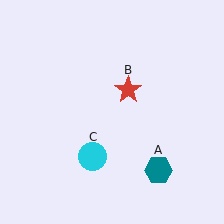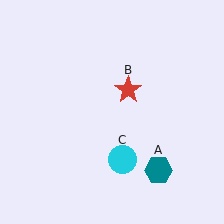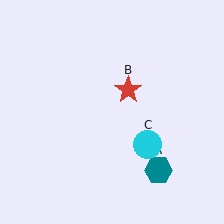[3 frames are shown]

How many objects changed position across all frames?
1 object changed position: cyan circle (object C).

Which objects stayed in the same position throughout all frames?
Teal hexagon (object A) and red star (object B) remained stationary.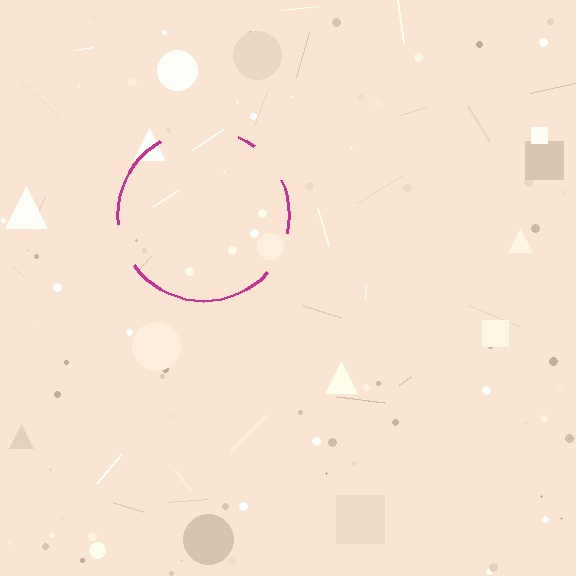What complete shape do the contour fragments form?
The contour fragments form a circle.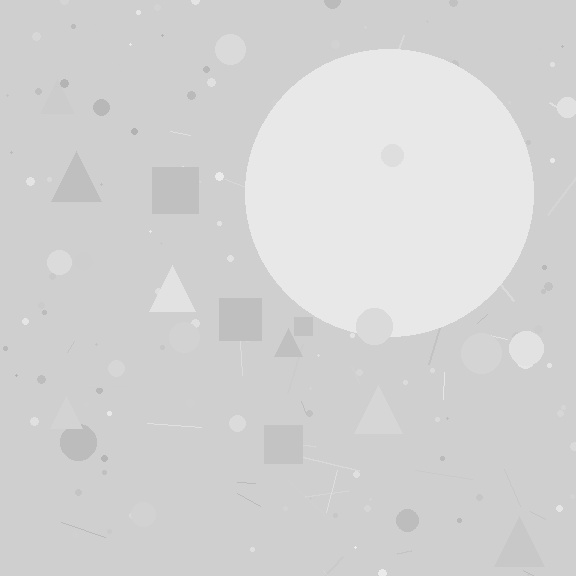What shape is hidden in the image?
A circle is hidden in the image.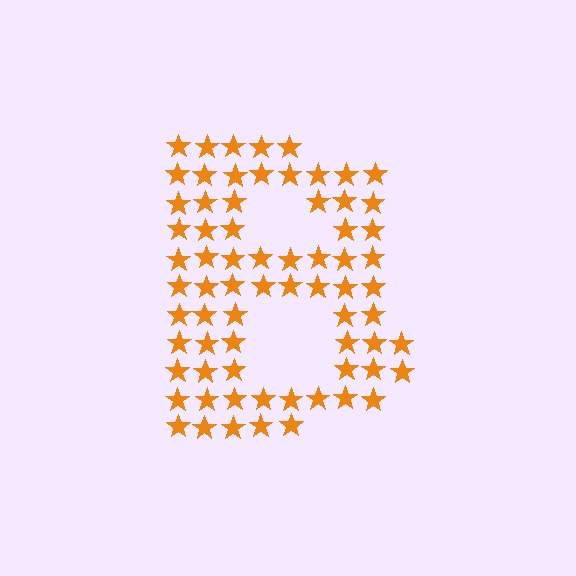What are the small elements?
The small elements are stars.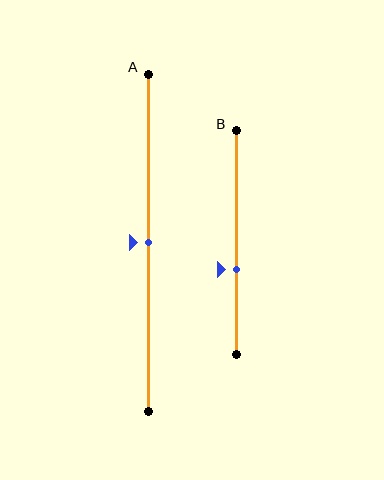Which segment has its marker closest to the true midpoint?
Segment A has its marker closest to the true midpoint.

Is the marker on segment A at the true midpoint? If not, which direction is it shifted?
Yes, the marker on segment A is at the true midpoint.